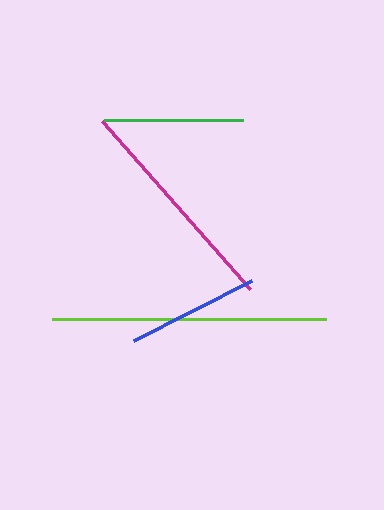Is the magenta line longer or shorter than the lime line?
The lime line is longer than the magenta line.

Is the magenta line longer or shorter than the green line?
The magenta line is longer than the green line.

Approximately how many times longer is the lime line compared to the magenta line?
The lime line is approximately 1.2 times the length of the magenta line.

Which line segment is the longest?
The lime line is the longest at approximately 274 pixels.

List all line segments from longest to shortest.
From longest to shortest: lime, magenta, green, blue.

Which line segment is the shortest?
The blue line is the shortest at approximately 133 pixels.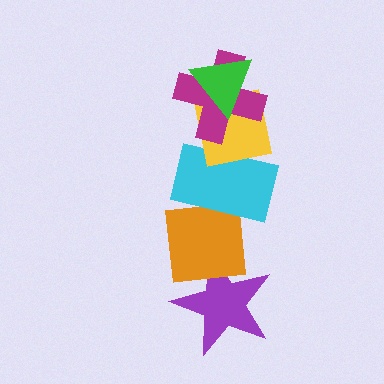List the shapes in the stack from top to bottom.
From top to bottom: the green triangle, the magenta cross, the yellow square, the cyan rectangle, the orange square, the purple star.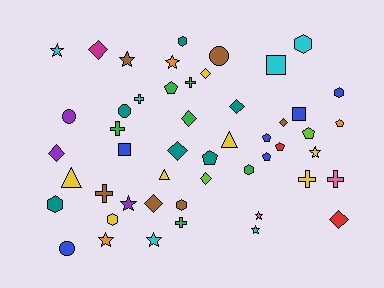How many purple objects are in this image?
There are 3 purple objects.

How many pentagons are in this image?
There are 7 pentagons.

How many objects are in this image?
There are 50 objects.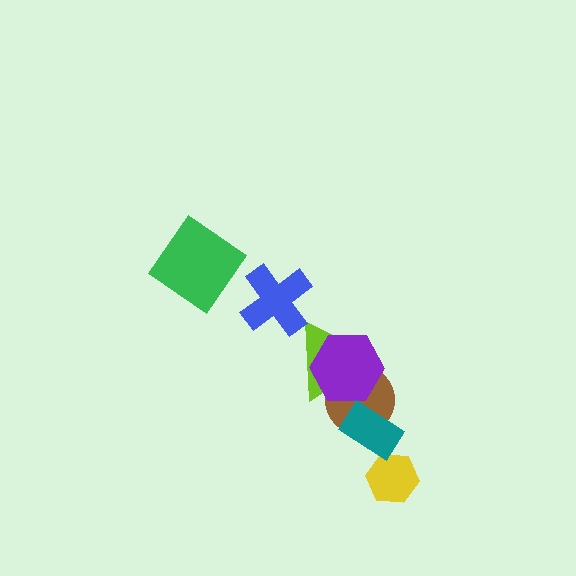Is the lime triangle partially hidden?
Yes, it is partially covered by another shape.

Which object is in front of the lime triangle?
The purple hexagon is in front of the lime triangle.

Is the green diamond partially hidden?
No, no other shape covers it.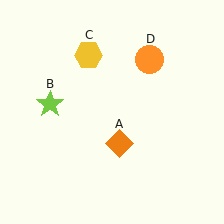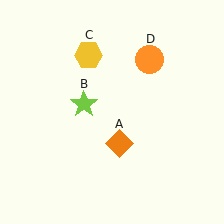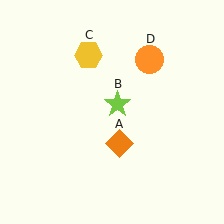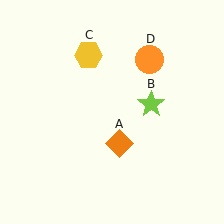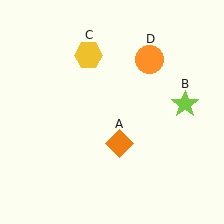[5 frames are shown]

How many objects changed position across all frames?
1 object changed position: lime star (object B).